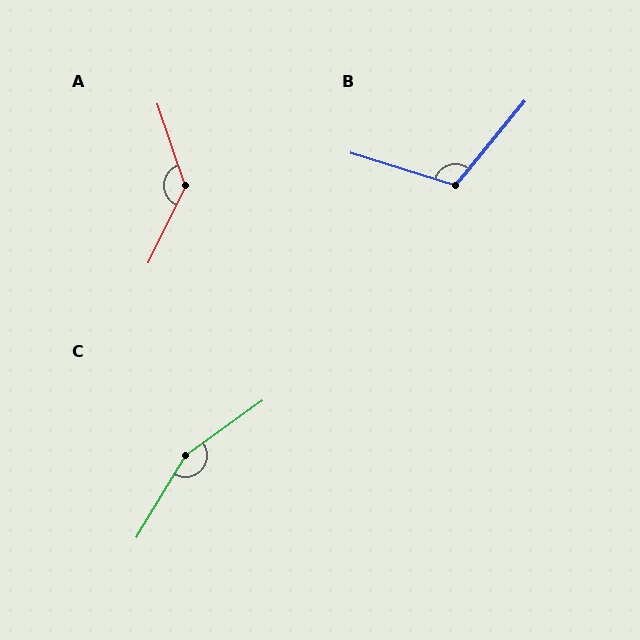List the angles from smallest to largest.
B (112°), A (136°), C (157°).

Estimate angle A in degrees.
Approximately 136 degrees.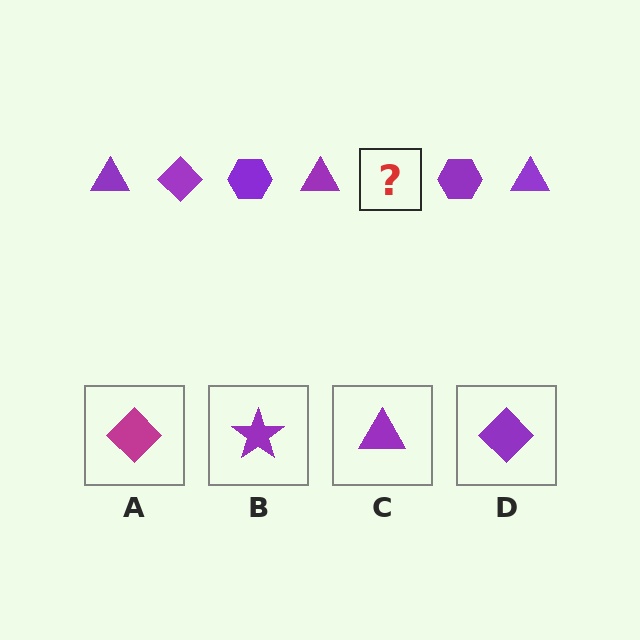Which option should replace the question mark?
Option D.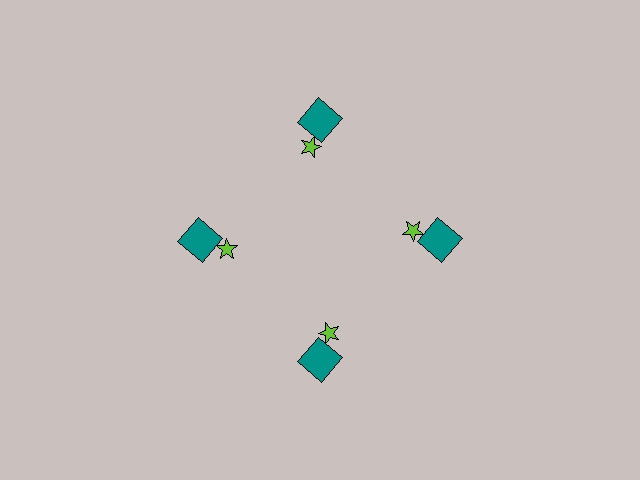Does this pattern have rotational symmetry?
Yes, this pattern has 4-fold rotational symmetry. It looks the same after rotating 90 degrees around the center.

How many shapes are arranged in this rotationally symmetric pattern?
There are 8 shapes, arranged in 4 groups of 2.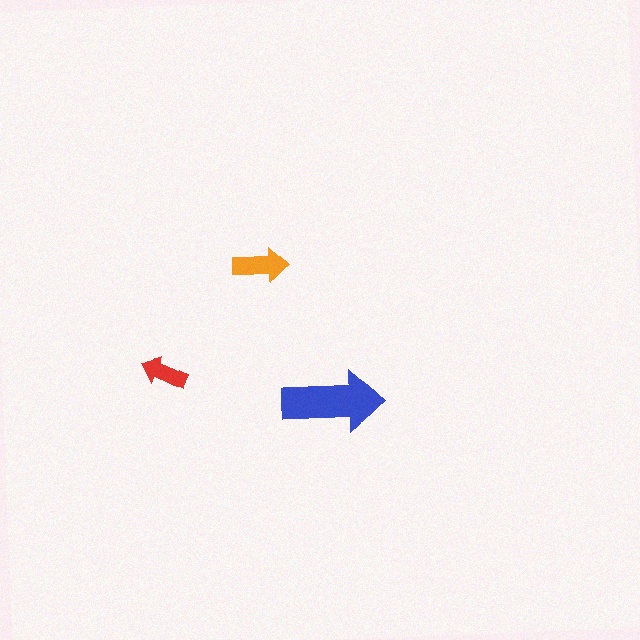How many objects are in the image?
There are 3 objects in the image.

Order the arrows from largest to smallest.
the blue one, the orange one, the red one.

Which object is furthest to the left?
The red arrow is leftmost.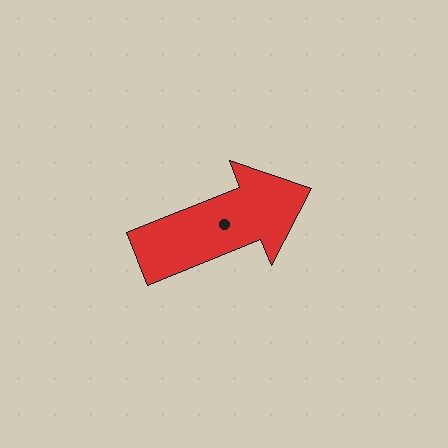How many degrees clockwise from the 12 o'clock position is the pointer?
Approximately 68 degrees.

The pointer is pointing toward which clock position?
Roughly 2 o'clock.